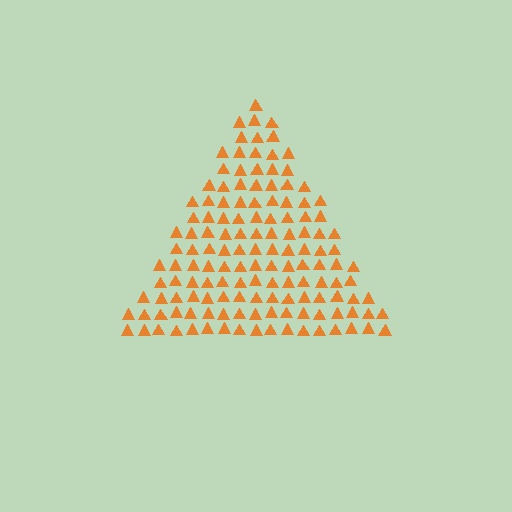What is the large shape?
The large shape is a triangle.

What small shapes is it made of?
It is made of small triangles.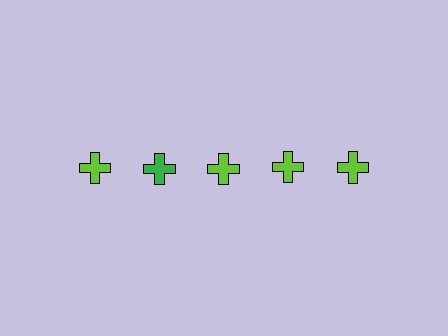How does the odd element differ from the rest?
It has a different color: green instead of lime.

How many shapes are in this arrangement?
There are 5 shapes arranged in a grid pattern.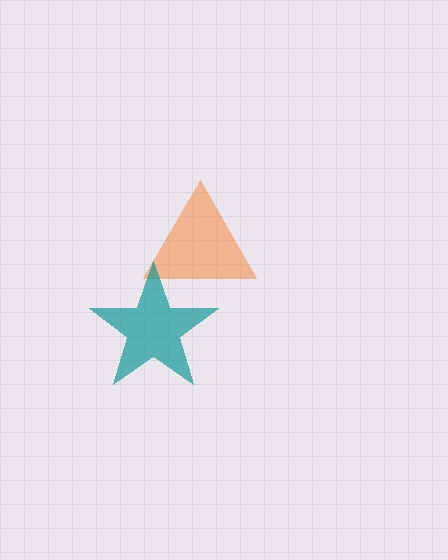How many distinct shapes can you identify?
There are 2 distinct shapes: an orange triangle, a teal star.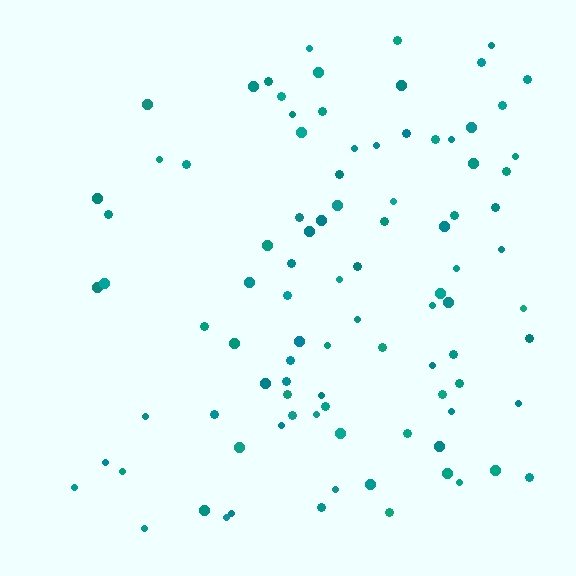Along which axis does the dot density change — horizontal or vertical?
Horizontal.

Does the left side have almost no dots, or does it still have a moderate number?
Still a moderate number, just noticeably fewer than the right.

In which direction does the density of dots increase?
From left to right, with the right side densest.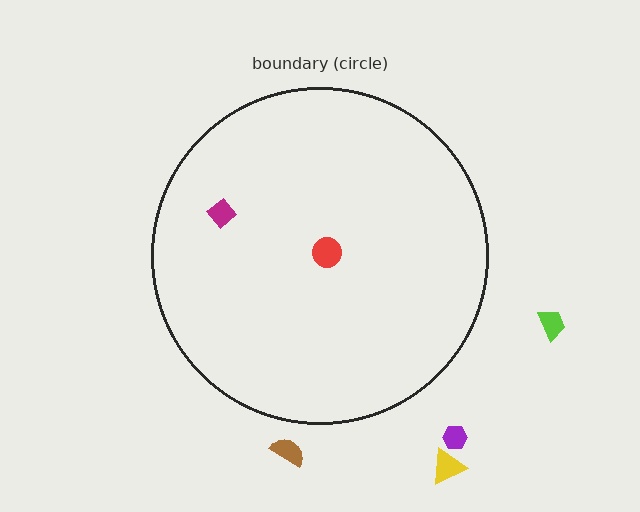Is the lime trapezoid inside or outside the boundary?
Outside.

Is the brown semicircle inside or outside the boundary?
Outside.